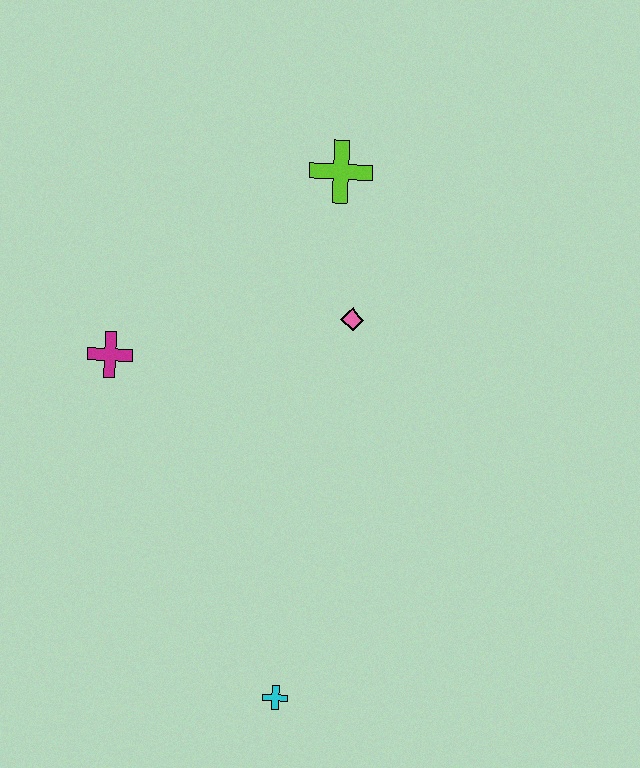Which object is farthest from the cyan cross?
The lime cross is farthest from the cyan cross.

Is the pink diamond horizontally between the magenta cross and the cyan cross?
No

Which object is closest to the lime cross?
The pink diamond is closest to the lime cross.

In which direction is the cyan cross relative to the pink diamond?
The cyan cross is below the pink diamond.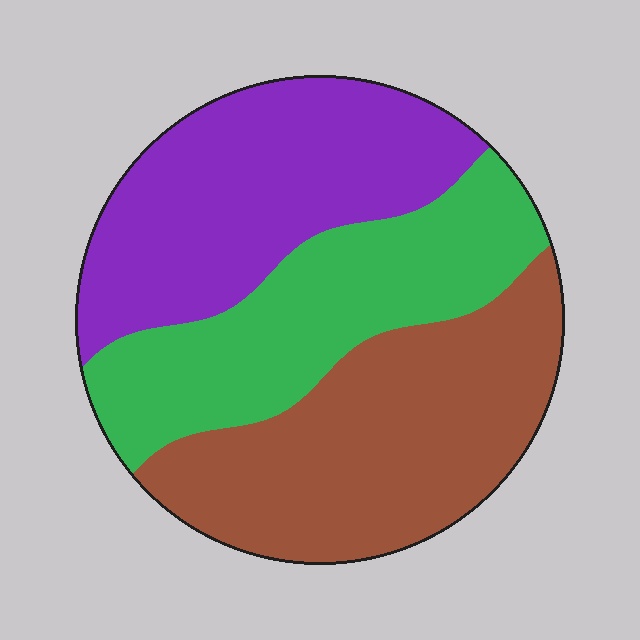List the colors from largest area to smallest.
From largest to smallest: brown, purple, green.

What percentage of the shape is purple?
Purple covers 33% of the shape.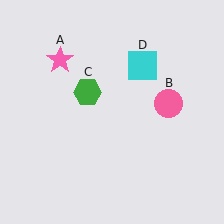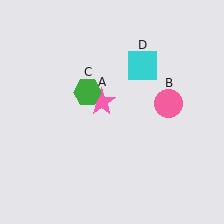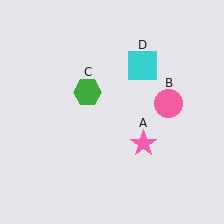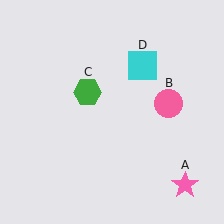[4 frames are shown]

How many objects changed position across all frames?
1 object changed position: pink star (object A).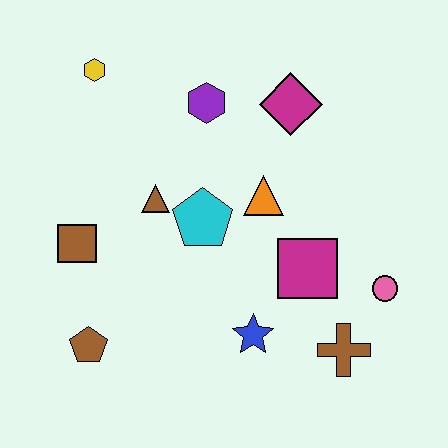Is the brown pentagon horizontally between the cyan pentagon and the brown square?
Yes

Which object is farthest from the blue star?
The yellow hexagon is farthest from the blue star.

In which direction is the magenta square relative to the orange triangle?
The magenta square is below the orange triangle.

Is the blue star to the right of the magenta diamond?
No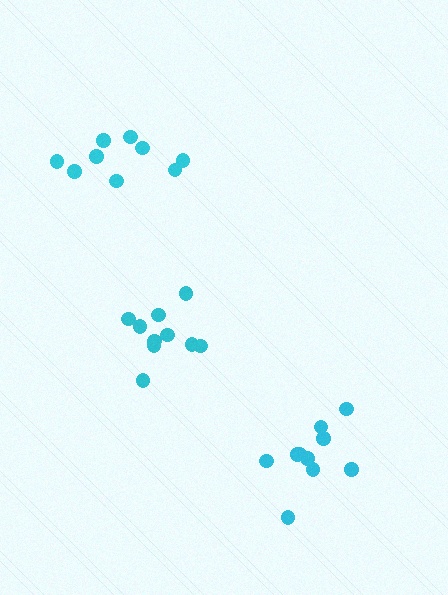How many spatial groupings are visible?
There are 3 spatial groupings.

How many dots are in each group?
Group 1: 10 dots, Group 2: 10 dots, Group 3: 9 dots (29 total).